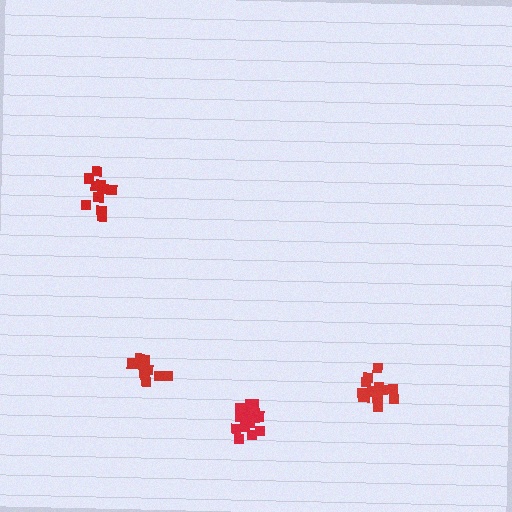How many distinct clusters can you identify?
There are 4 distinct clusters.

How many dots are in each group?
Group 1: 12 dots, Group 2: 13 dots, Group 3: 14 dots, Group 4: 10 dots (49 total).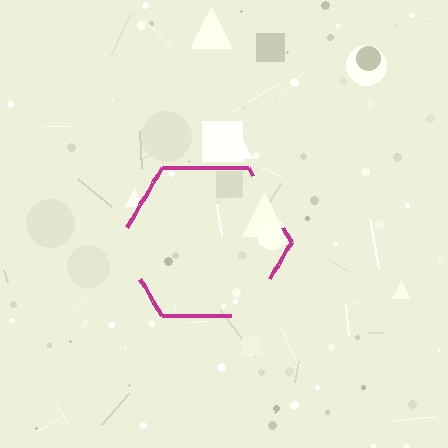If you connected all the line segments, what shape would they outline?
They would outline a hexagon.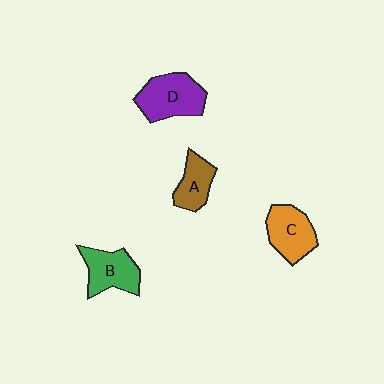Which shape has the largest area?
Shape D (purple).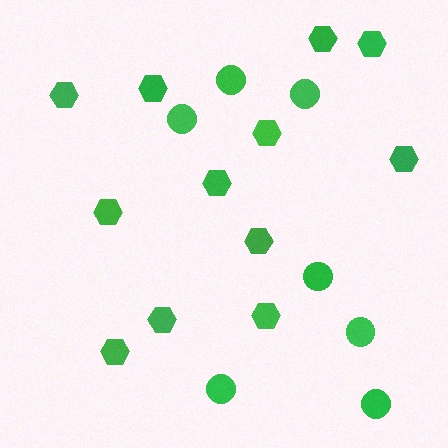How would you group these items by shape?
There are 2 groups: one group of circles (7) and one group of hexagons (12).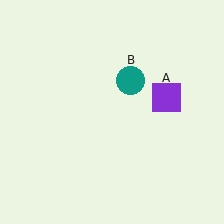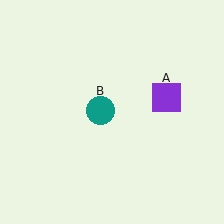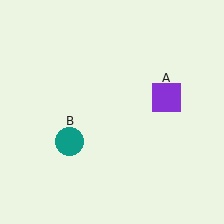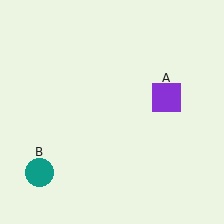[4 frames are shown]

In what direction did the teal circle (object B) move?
The teal circle (object B) moved down and to the left.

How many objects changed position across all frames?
1 object changed position: teal circle (object B).